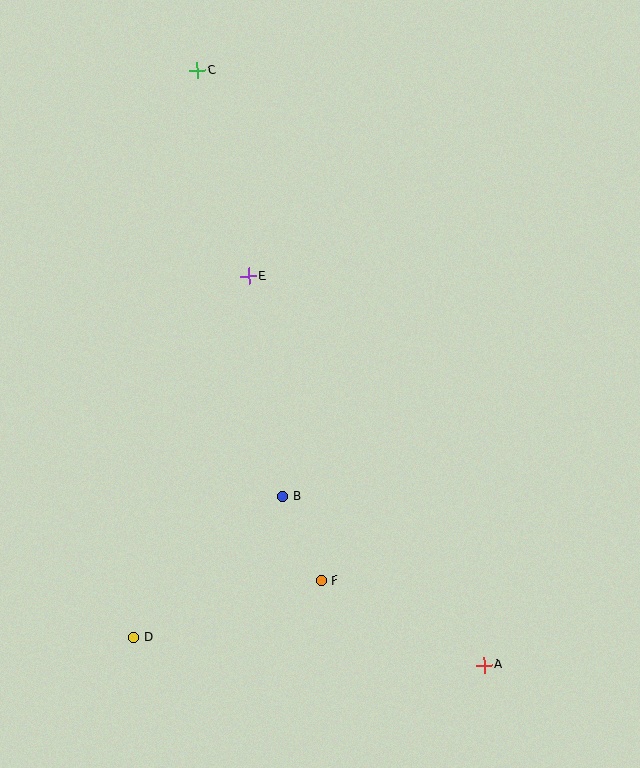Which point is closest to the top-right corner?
Point C is closest to the top-right corner.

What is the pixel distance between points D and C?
The distance between D and C is 571 pixels.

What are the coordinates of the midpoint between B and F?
The midpoint between B and F is at (302, 539).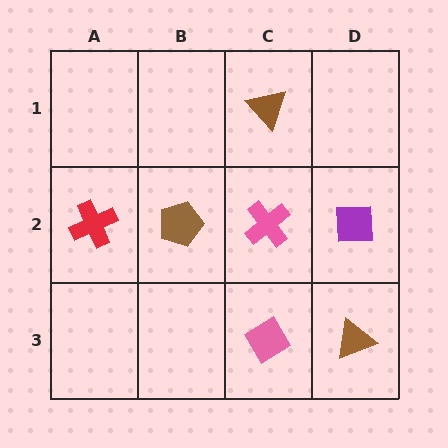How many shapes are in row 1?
1 shape.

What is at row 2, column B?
A brown pentagon.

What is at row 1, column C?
A brown triangle.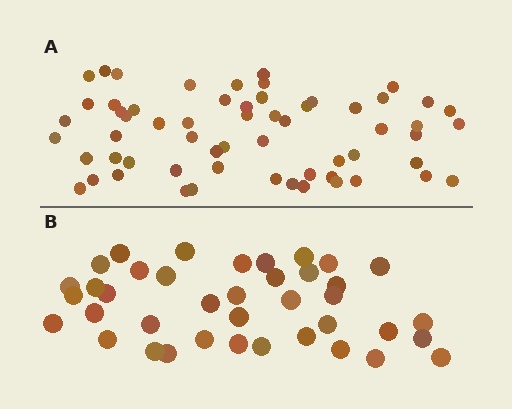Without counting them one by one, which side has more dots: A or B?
Region A (the top region) has more dots.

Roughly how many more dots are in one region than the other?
Region A has approximately 20 more dots than region B.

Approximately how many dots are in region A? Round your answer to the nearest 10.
About 60 dots.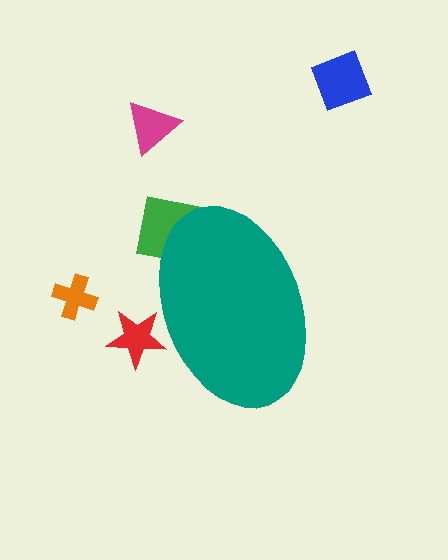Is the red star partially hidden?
Yes, the red star is partially hidden behind the teal ellipse.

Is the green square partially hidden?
Yes, the green square is partially hidden behind the teal ellipse.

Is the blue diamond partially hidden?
No, the blue diamond is fully visible.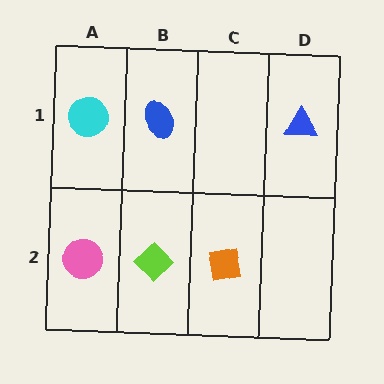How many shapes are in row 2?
3 shapes.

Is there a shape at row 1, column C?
No, that cell is empty.